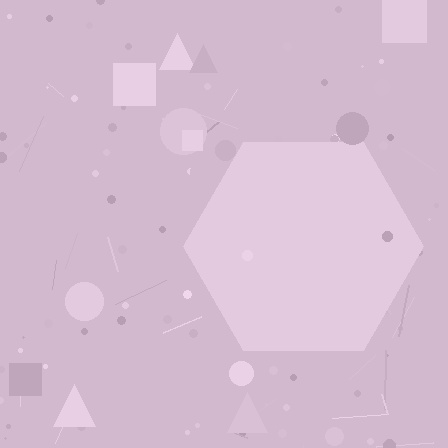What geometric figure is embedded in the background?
A hexagon is embedded in the background.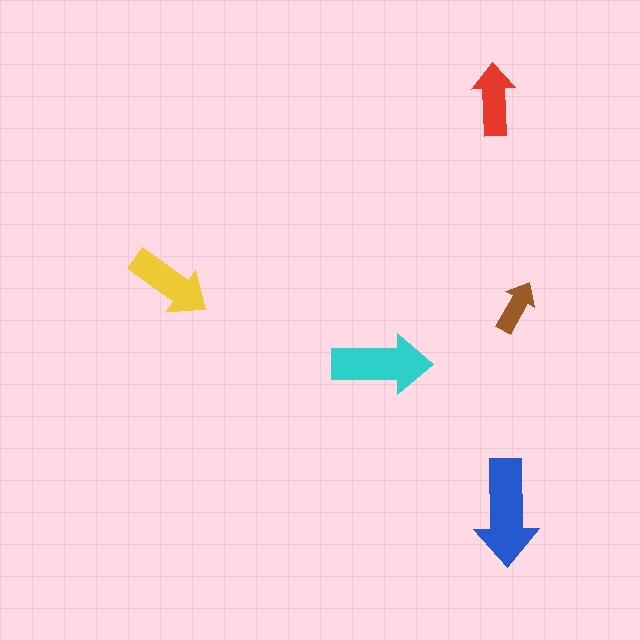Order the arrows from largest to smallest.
the blue one, the cyan one, the yellow one, the red one, the brown one.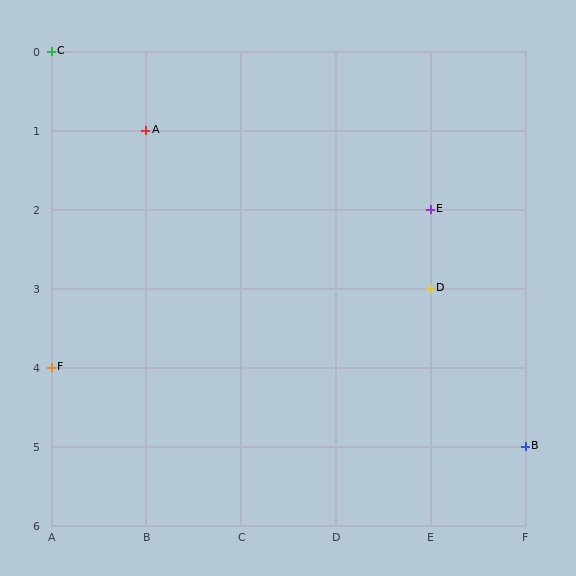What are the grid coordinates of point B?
Point B is at grid coordinates (F, 5).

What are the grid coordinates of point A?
Point A is at grid coordinates (B, 1).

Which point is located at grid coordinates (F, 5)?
Point B is at (F, 5).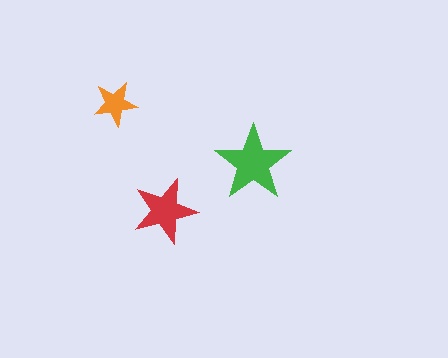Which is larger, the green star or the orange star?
The green one.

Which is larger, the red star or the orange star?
The red one.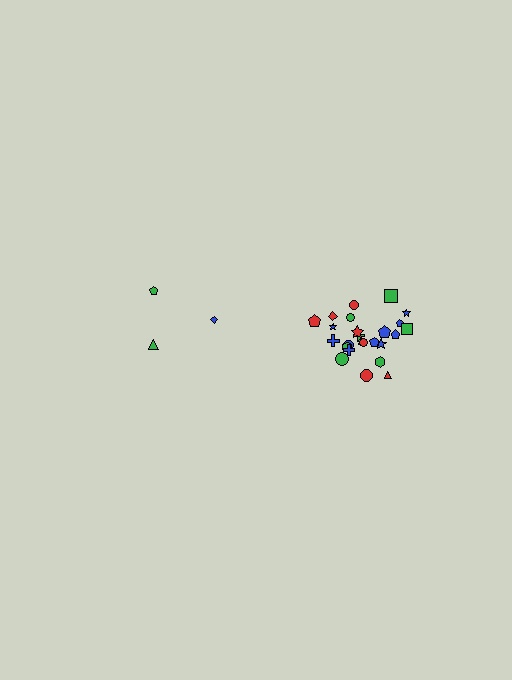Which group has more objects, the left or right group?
The right group.